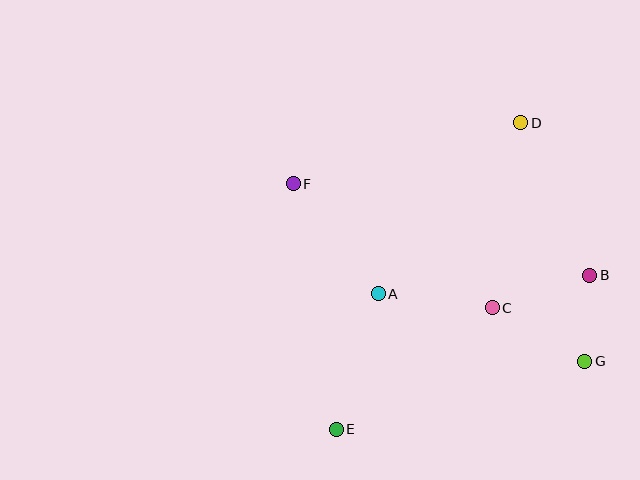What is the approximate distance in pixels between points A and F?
The distance between A and F is approximately 139 pixels.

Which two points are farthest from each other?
Points D and E are farthest from each other.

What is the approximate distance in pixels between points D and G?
The distance between D and G is approximately 247 pixels.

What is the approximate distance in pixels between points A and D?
The distance between A and D is approximately 223 pixels.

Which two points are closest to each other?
Points B and G are closest to each other.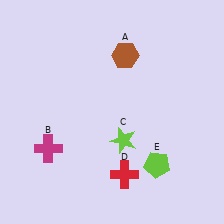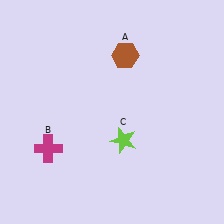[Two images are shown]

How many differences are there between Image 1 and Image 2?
There are 2 differences between the two images.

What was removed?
The lime pentagon (E), the red cross (D) were removed in Image 2.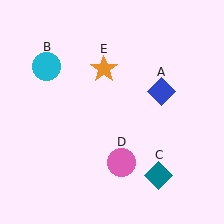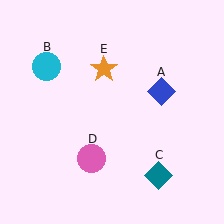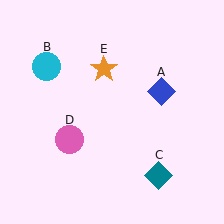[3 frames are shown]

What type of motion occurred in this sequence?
The pink circle (object D) rotated clockwise around the center of the scene.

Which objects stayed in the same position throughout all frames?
Blue diamond (object A) and cyan circle (object B) and teal diamond (object C) and orange star (object E) remained stationary.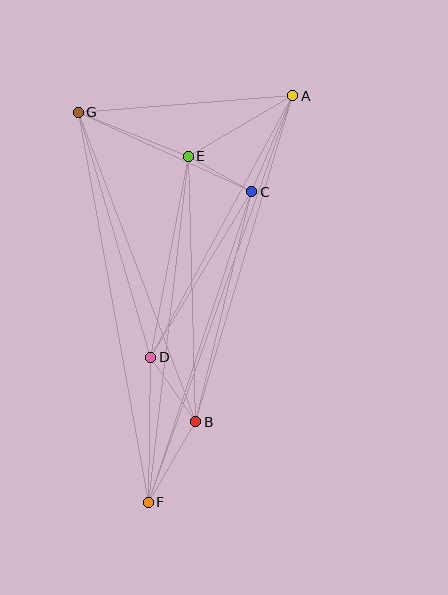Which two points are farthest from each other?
Points A and F are farthest from each other.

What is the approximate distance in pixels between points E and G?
The distance between E and G is approximately 118 pixels.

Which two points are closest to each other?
Points C and E are closest to each other.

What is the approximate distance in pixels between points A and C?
The distance between A and C is approximately 104 pixels.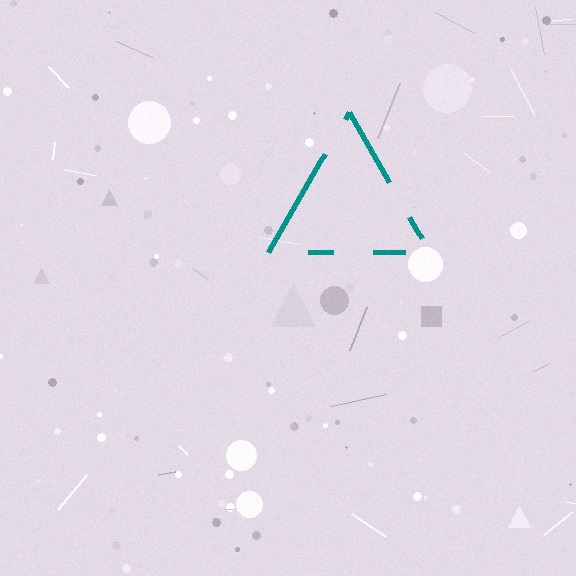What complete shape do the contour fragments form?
The contour fragments form a triangle.